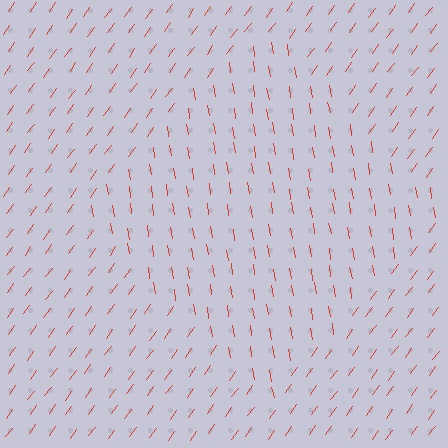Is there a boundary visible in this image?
Yes, there is a texture boundary formed by a change in line orientation.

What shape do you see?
I see a diamond.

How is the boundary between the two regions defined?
The boundary is defined purely by a change in line orientation (approximately 45 degrees difference). All lines are the same color and thickness.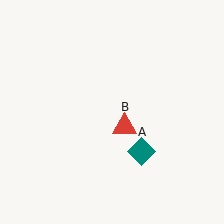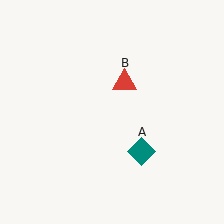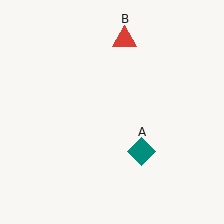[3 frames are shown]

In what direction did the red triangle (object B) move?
The red triangle (object B) moved up.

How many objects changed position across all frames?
1 object changed position: red triangle (object B).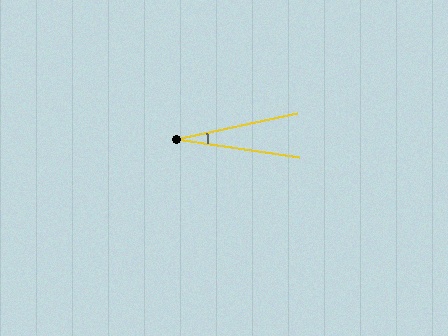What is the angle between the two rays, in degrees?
Approximately 20 degrees.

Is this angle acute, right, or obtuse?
It is acute.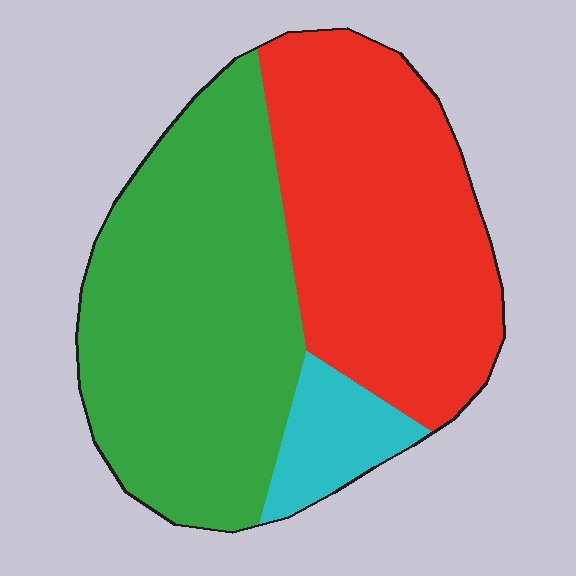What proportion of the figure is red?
Red covers roughly 45% of the figure.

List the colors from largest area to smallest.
From largest to smallest: green, red, cyan.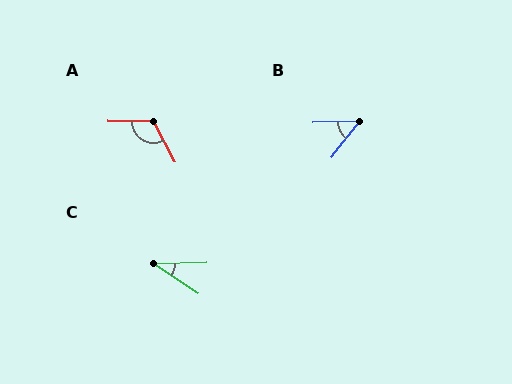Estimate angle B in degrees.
Approximately 50 degrees.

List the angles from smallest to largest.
C (36°), B (50°), A (118°).